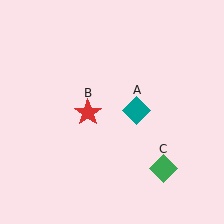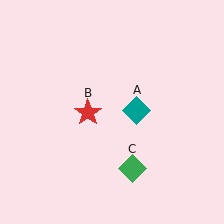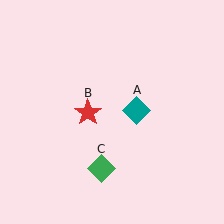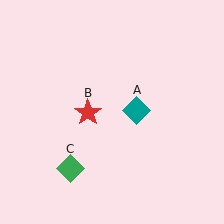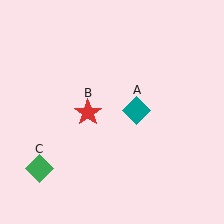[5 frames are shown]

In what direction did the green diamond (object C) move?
The green diamond (object C) moved left.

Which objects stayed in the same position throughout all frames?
Teal diamond (object A) and red star (object B) remained stationary.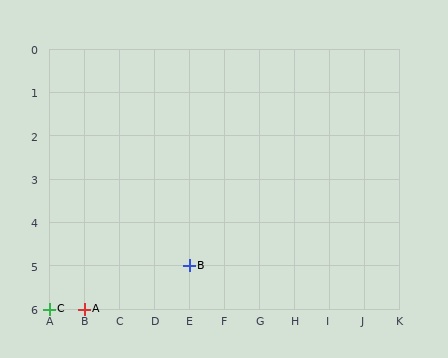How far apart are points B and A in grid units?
Points B and A are 3 columns and 1 row apart (about 3.2 grid units diagonally).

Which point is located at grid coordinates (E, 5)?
Point B is at (E, 5).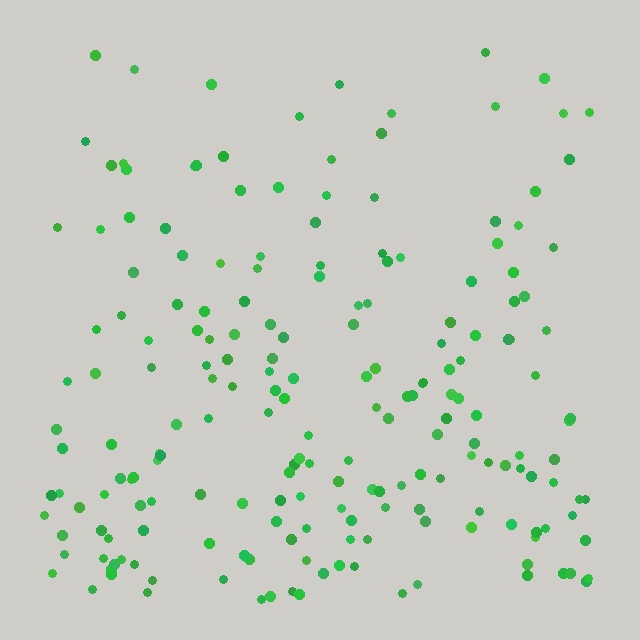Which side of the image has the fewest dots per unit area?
The top.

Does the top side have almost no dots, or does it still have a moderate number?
Still a moderate number, just noticeably fewer than the bottom.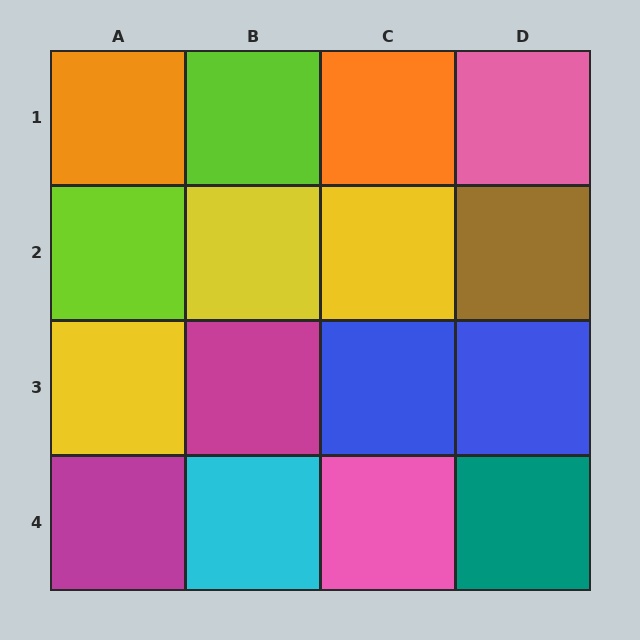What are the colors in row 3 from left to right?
Yellow, magenta, blue, blue.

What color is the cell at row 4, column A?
Magenta.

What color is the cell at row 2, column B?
Yellow.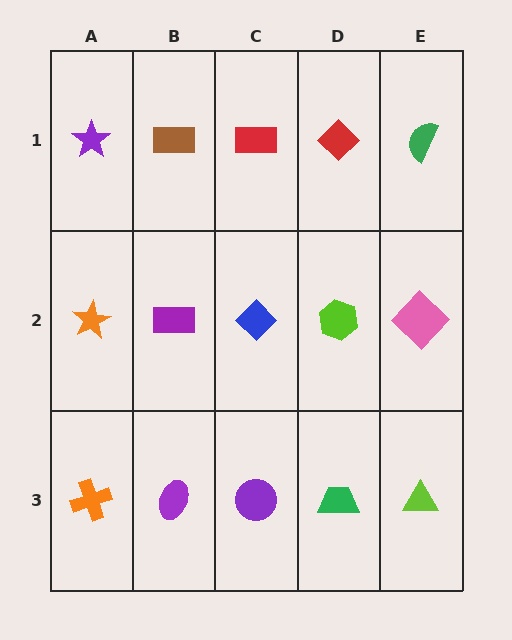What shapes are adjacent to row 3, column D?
A lime hexagon (row 2, column D), a purple circle (row 3, column C), a lime triangle (row 3, column E).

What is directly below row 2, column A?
An orange cross.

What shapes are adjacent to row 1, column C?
A blue diamond (row 2, column C), a brown rectangle (row 1, column B), a red diamond (row 1, column D).